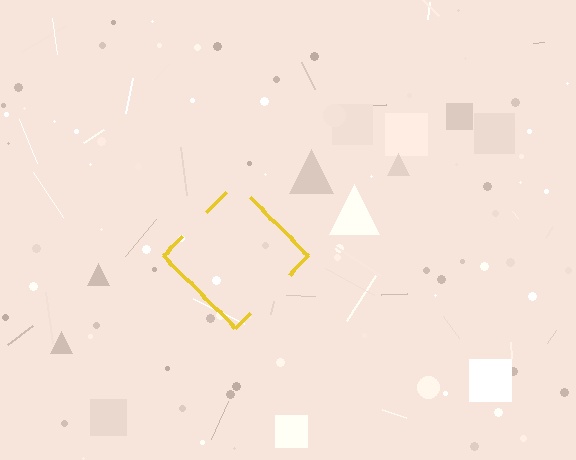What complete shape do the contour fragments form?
The contour fragments form a diamond.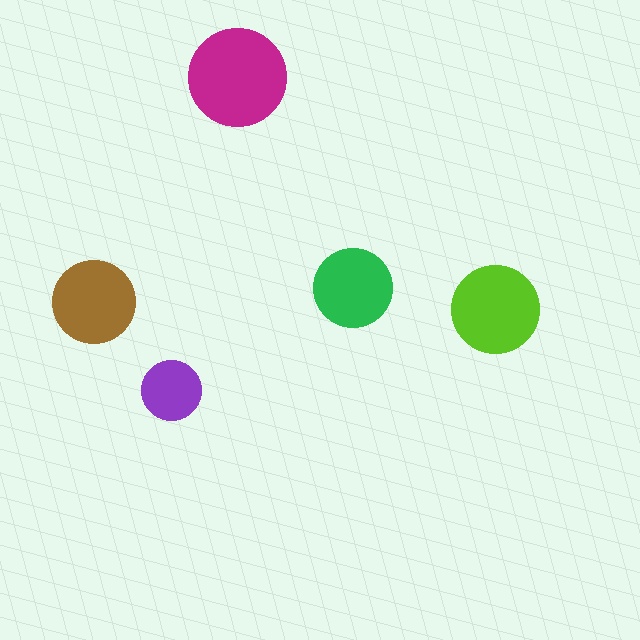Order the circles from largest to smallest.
the magenta one, the lime one, the brown one, the green one, the purple one.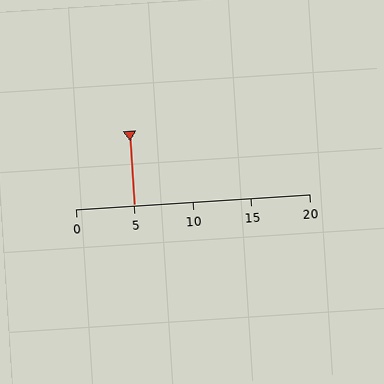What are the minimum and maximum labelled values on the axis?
The axis runs from 0 to 20.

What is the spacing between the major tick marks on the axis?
The major ticks are spaced 5 apart.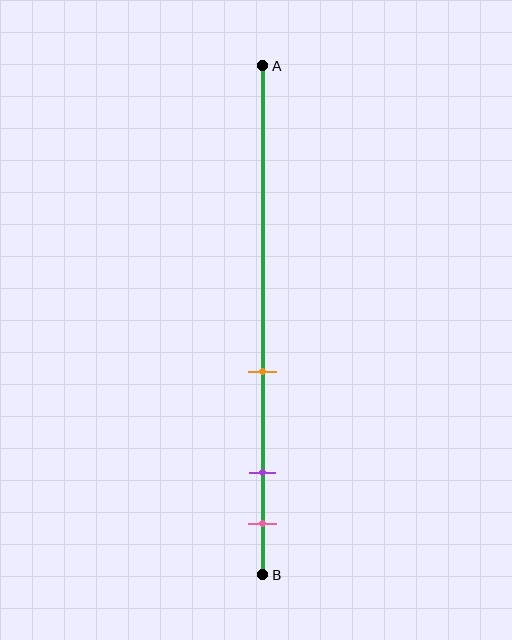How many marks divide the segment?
There are 3 marks dividing the segment.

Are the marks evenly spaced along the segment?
No, the marks are not evenly spaced.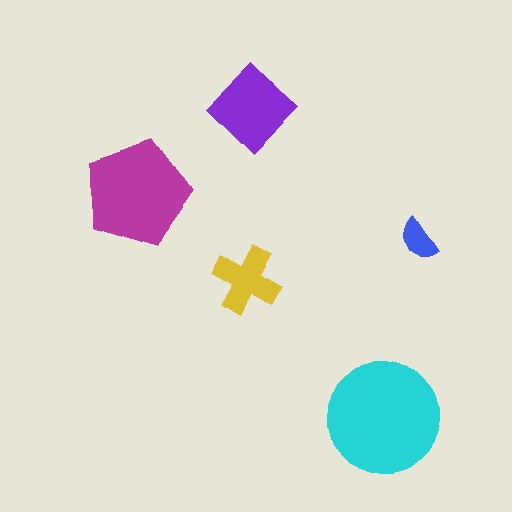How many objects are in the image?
There are 5 objects in the image.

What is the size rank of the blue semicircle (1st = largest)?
5th.